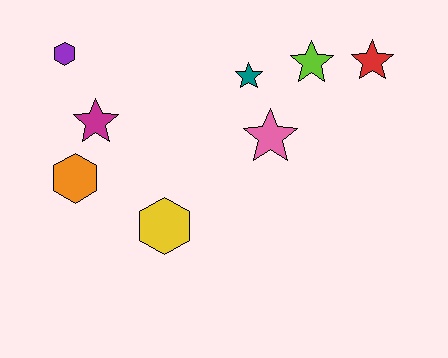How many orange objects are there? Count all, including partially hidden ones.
There is 1 orange object.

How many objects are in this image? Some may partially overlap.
There are 8 objects.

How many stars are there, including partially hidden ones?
There are 5 stars.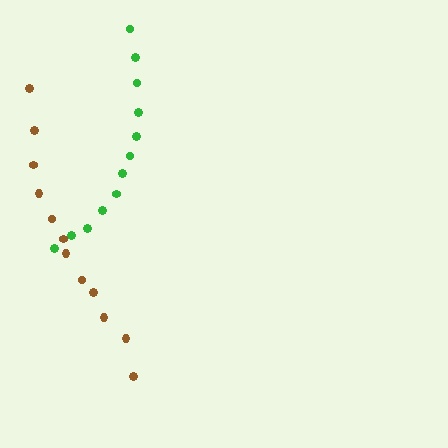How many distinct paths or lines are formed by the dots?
There are 2 distinct paths.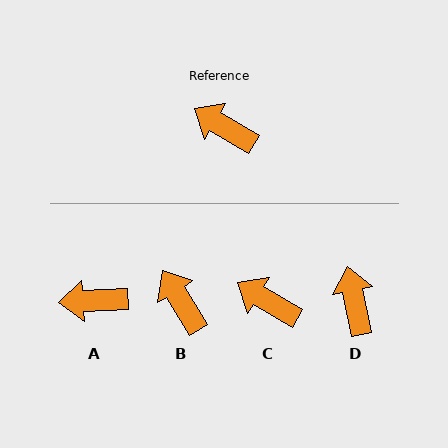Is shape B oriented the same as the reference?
No, it is off by about 28 degrees.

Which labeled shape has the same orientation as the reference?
C.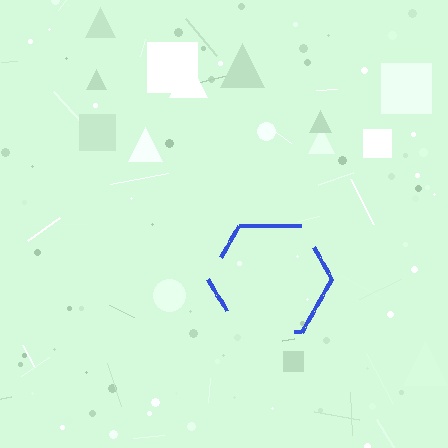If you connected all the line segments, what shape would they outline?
They would outline a hexagon.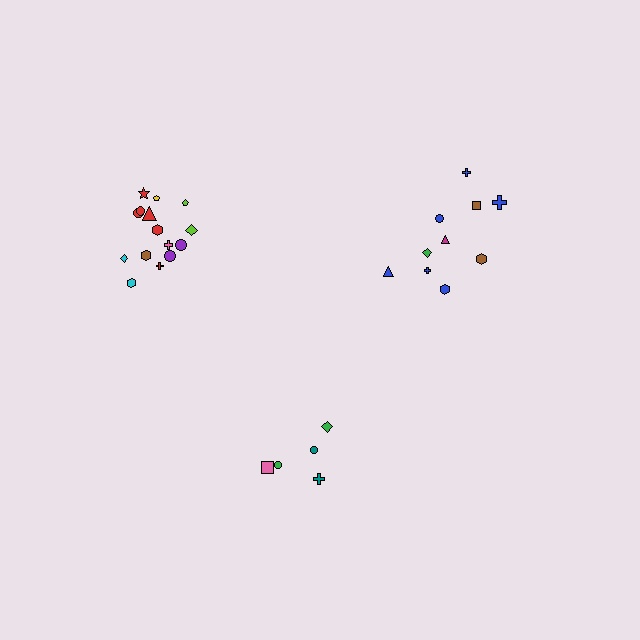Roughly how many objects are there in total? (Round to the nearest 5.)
Roughly 30 objects in total.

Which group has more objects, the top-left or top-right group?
The top-left group.